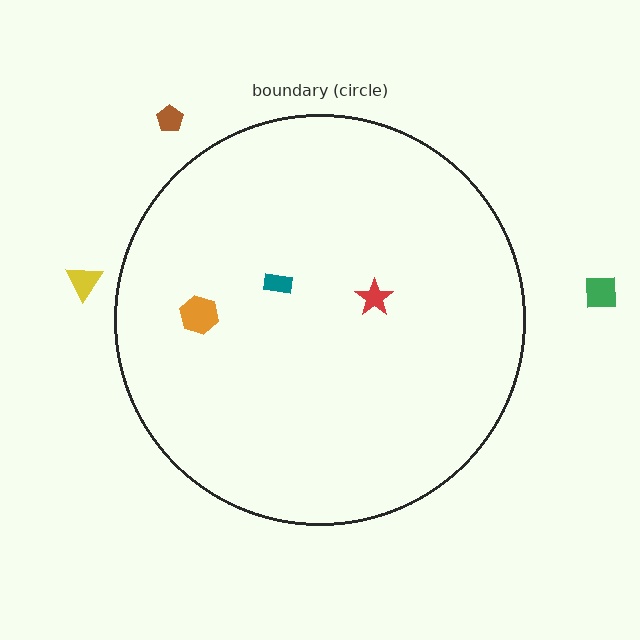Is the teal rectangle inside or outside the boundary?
Inside.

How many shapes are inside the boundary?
3 inside, 3 outside.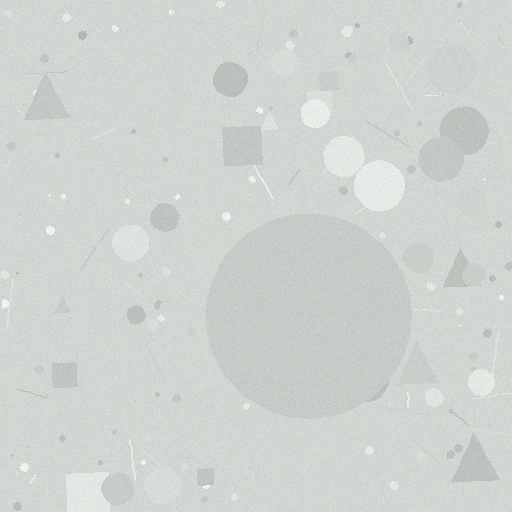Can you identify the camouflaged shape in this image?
The camouflaged shape is a circle.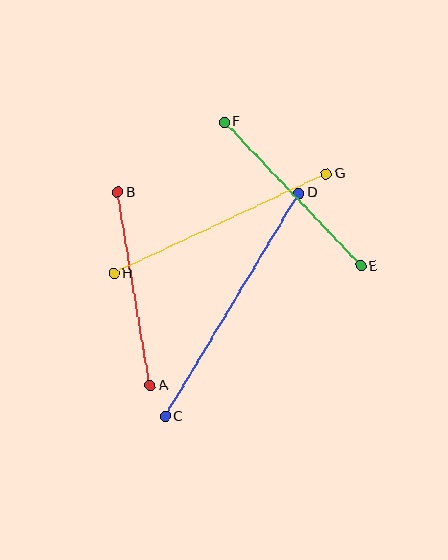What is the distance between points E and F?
The distance is approximately 198 pixels.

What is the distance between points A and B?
The distance is approximately 196 pixels.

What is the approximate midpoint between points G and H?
The midpoint is at approximately (220, 224) pixels.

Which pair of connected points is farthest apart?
Points C and D are farthest apart.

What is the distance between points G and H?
The distance is approximately 235 pixels.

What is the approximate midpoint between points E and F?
The midpoint is at approximately (293, 194) pixels.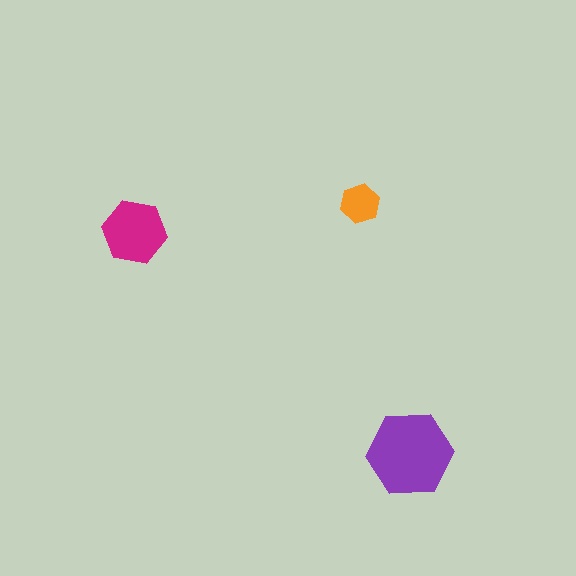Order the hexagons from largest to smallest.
the purple one, the magenta one, the orange one.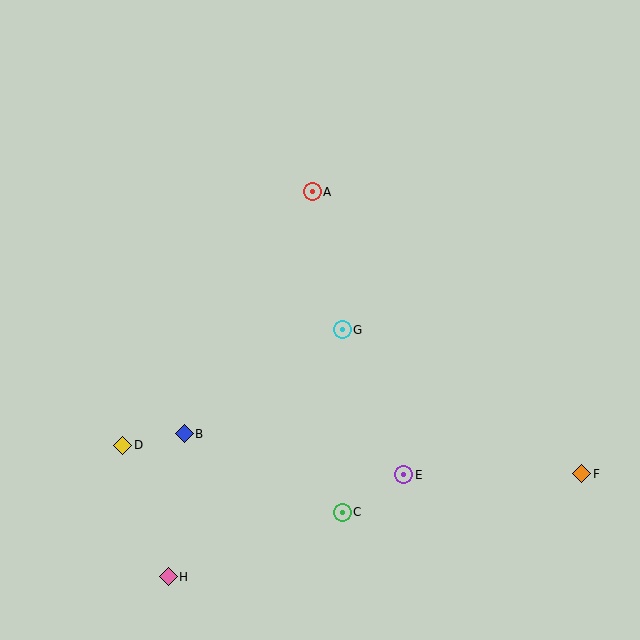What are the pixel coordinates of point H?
Point H is at (168, 577).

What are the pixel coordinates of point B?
Point B is at (184, 434).